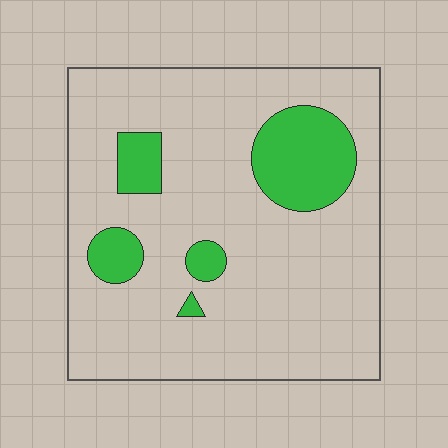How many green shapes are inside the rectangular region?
5.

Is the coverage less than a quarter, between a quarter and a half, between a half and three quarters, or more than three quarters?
Less than a quarter.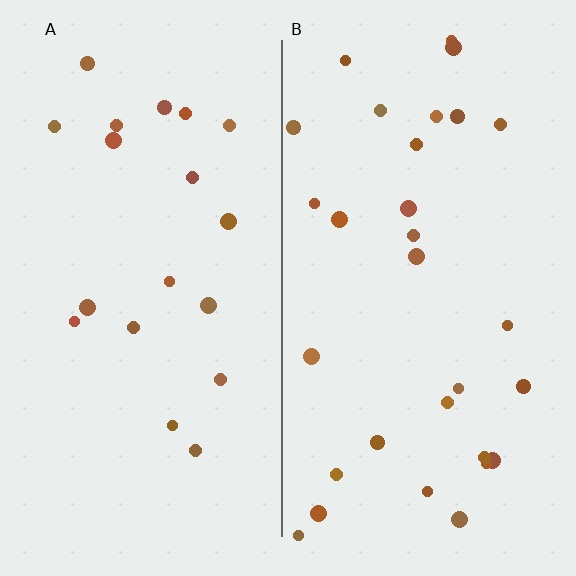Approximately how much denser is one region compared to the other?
Approximately 1.6× — region B over region A.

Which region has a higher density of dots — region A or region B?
B (the right).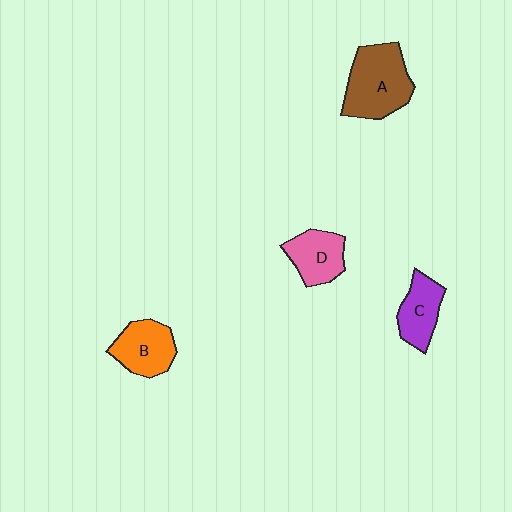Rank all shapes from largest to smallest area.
From largest to smallest: A (brown), B (orange), D (pink), C (purple).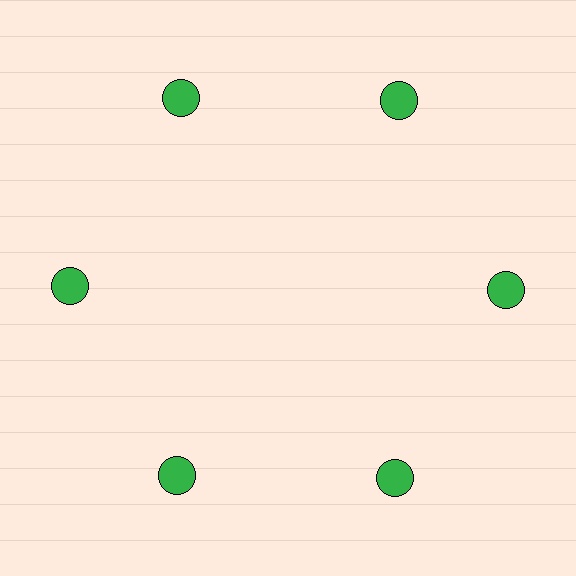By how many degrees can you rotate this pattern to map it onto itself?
The pattern maps onto itself every 60 degrees of rotation.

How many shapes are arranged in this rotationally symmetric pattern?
There are 6 shapes, arranged in 6 groups of 1.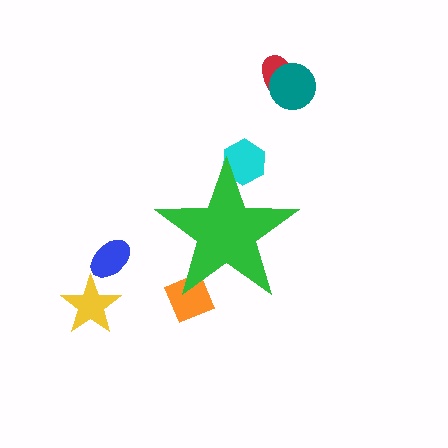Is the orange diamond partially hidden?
Yes, the orange diamond is partially hidden behind the green star.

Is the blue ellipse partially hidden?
No, the blue ellipse is fully visible.